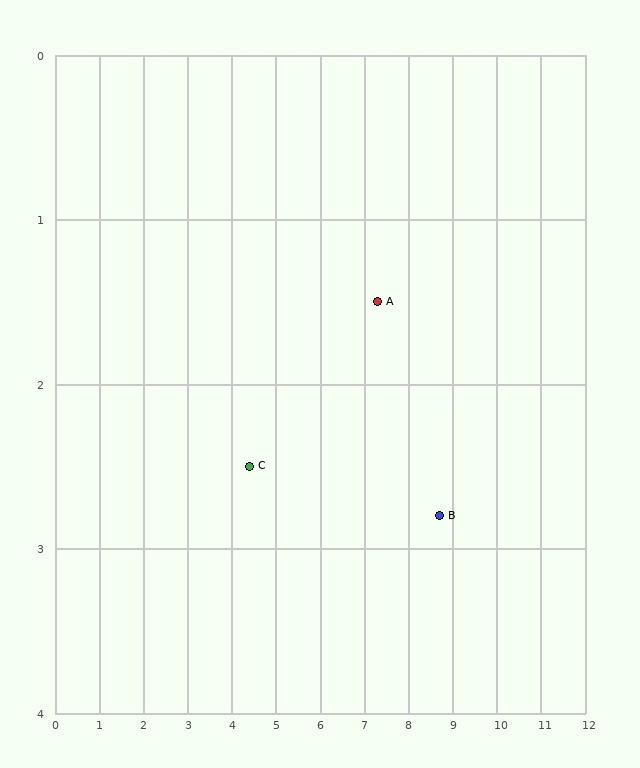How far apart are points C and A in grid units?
Points C and A are about 3.1 grid units apart.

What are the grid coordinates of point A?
Point A is at approximately (7.3, 1.5).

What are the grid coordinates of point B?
Point B is at approximately (8.7, 2.8).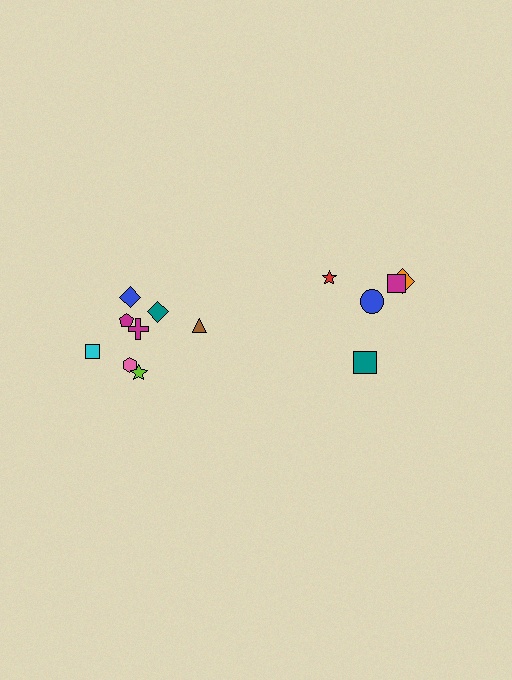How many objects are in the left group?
There are 8 objects.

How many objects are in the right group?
There are 5 objects.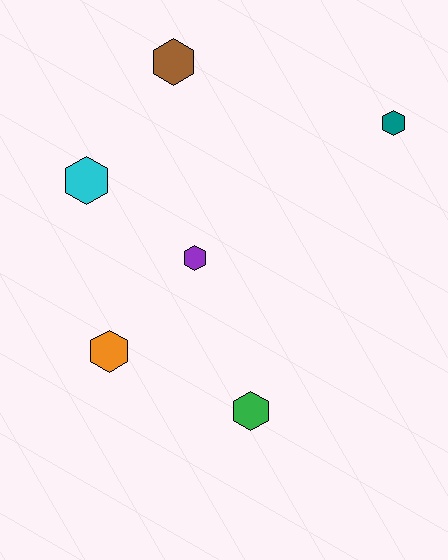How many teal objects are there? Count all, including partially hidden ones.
There is 1 teal object.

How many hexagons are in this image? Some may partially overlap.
There are 6 hexagons.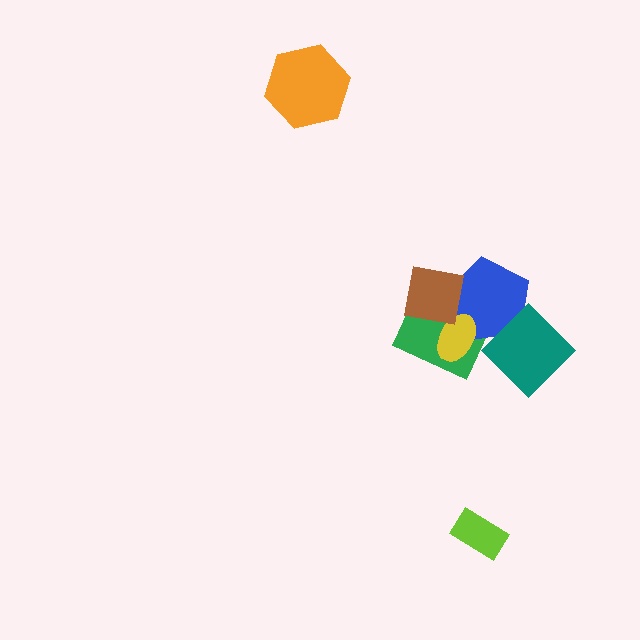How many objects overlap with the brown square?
3 objects overlap with the brown square.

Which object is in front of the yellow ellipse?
The brown square is in front of the yellow ellipse.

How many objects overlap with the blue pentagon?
4 objects overlap with the blue pentagon.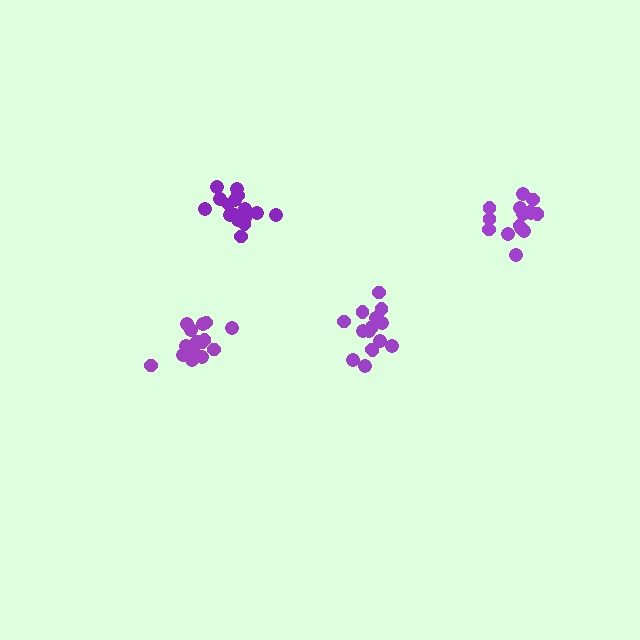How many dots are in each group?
Group 1: 15 dots, Group 2: 15 dots, Group 3: 16 dots, Group 4: 17 dots (63 total).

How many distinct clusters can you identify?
There are 4 distinct clusters.